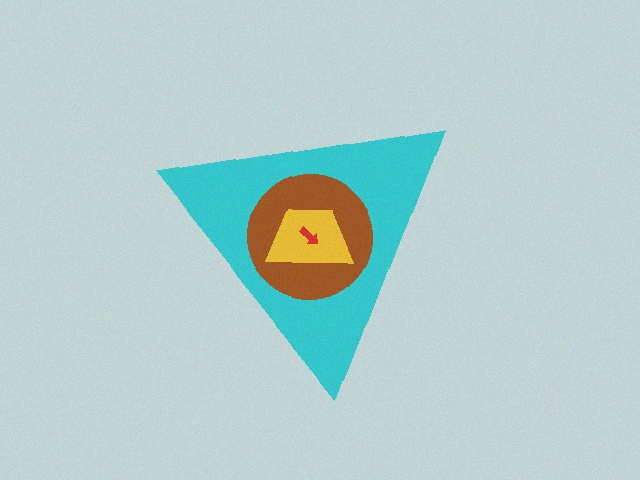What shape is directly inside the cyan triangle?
The brown circle.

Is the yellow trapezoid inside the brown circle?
Yes.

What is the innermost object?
The red arrow.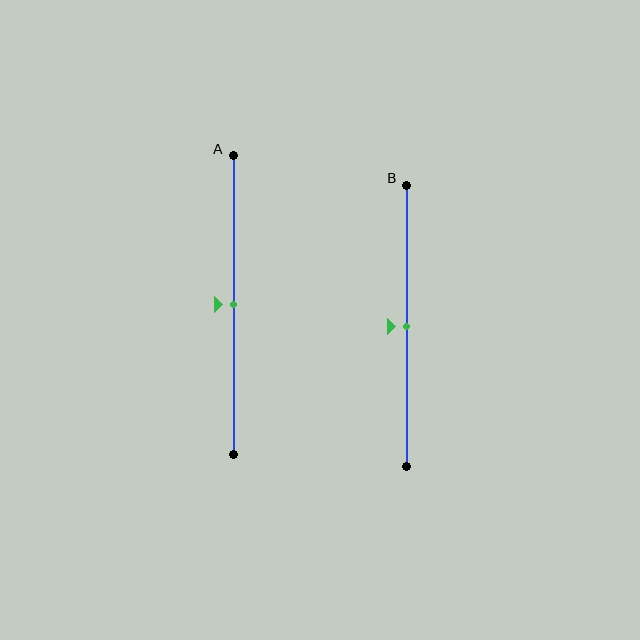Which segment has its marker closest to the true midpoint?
Segment A has its marker closest to the true midpoint.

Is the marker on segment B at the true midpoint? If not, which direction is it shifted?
Yes, the marker on segment B is at the true midpoint.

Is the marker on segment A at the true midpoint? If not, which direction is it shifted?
Yes, the marker on segment A is at the true midpoint.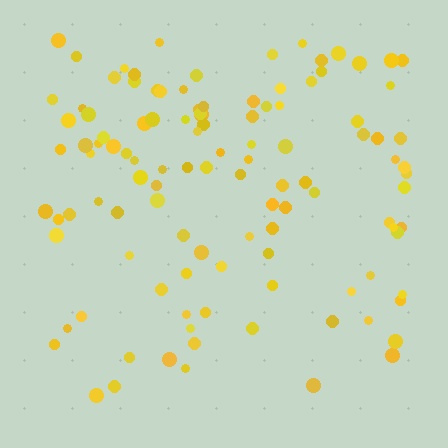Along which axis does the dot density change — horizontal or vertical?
Vertical.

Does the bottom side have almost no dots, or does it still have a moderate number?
Still a moderate number, just noticeably fewer than the top.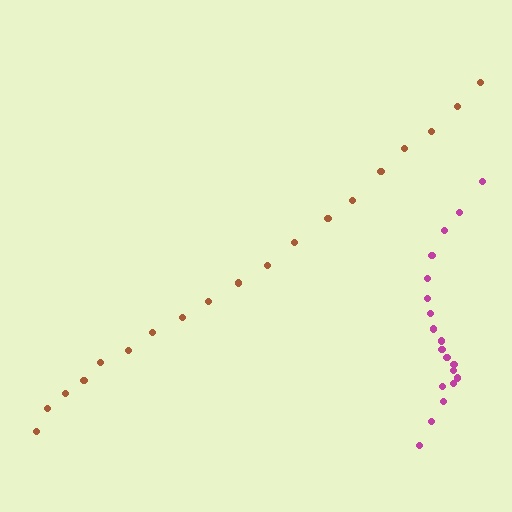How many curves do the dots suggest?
There are 2 distinct paths.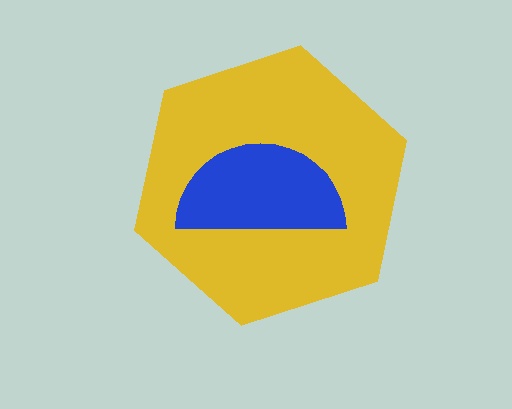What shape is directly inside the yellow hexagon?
The blue semicircle.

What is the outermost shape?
The yellow hexagon.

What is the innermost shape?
The blue semicircle.